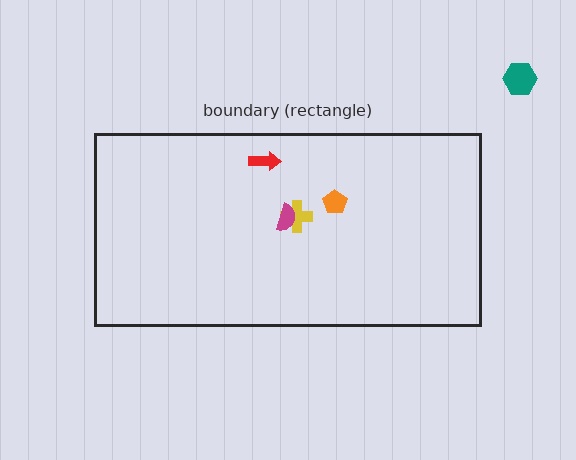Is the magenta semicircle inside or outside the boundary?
Inside.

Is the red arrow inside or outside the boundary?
Inside.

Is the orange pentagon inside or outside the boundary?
Inside.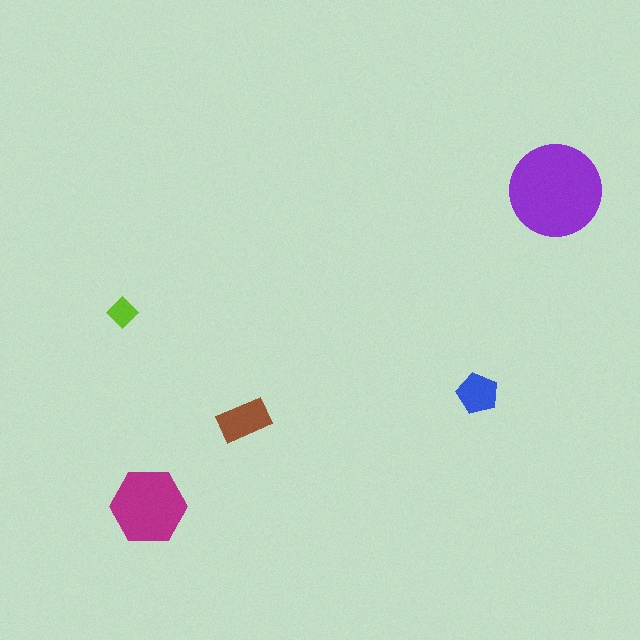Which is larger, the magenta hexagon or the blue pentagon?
The magenta hexagon.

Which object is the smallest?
The lime diamond.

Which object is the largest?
The purple circle.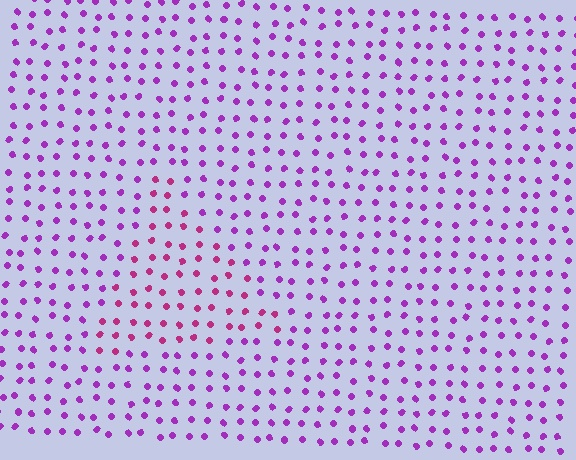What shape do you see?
I see a triangle.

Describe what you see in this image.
The image is filled with small purple elements in a uniform arrangement. A triangle-shaped region is visible where the elements are tinted to a slightly different hue, forming a subtle color boundary.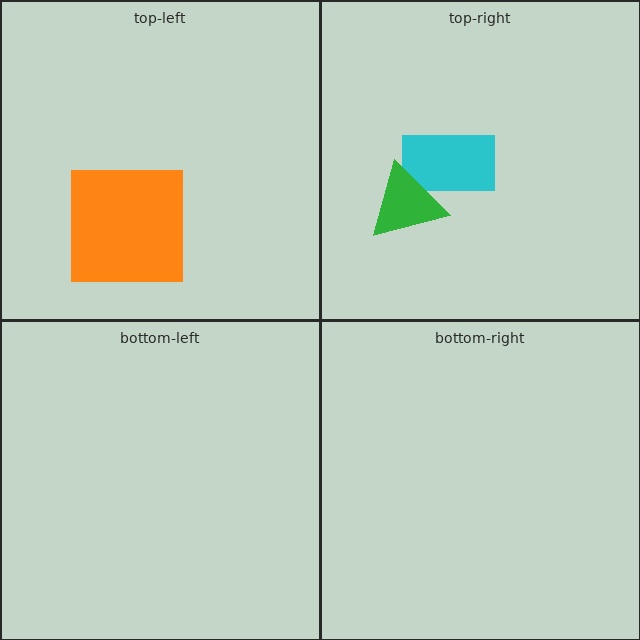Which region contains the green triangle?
The top-right region.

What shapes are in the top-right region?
The cyan rectangle, the green triangle.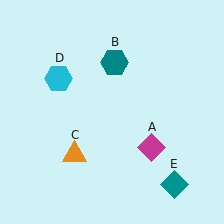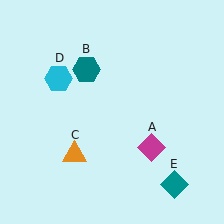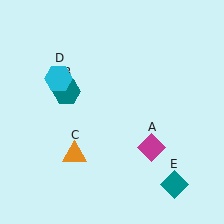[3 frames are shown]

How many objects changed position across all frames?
1 object changed position: teal hexagon (object B).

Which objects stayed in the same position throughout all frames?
Magenta diamond (object A) and orange triangle (object C) and cyan hexagon (object D) and teal diamond (object E) remained stationary.